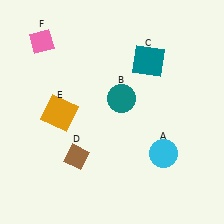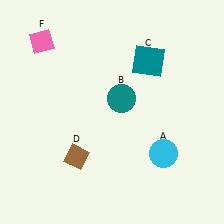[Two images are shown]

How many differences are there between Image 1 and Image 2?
There is 1 difference between the two images.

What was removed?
The orange square (E) was removed in Image 2.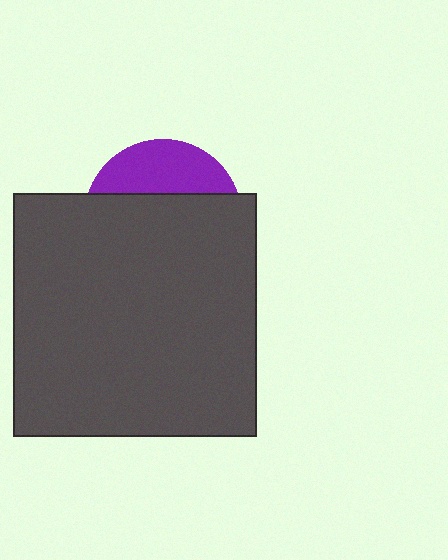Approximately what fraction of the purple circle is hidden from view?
Roughly 70% of the purple circle is hidden behind the dark gray square.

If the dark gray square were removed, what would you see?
You would see the complete purple circle.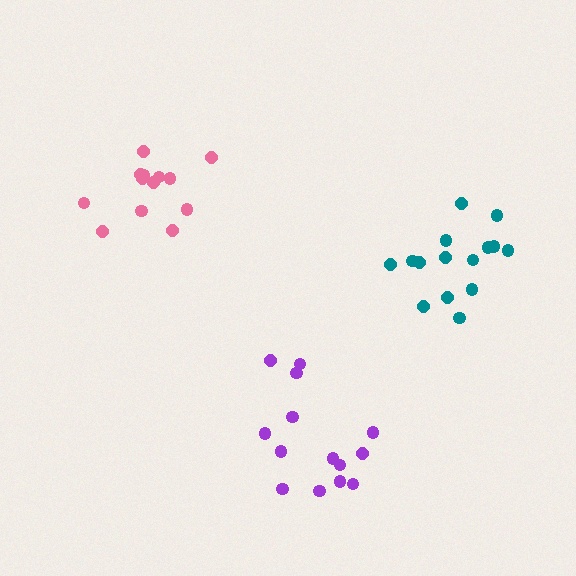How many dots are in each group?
Group 1: 14 dots, Group 2: 13 dots, Group 3: 15 dots (42 total).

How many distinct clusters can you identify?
There are 3 distinct clusters.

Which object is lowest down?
The purple cluster is bottommost.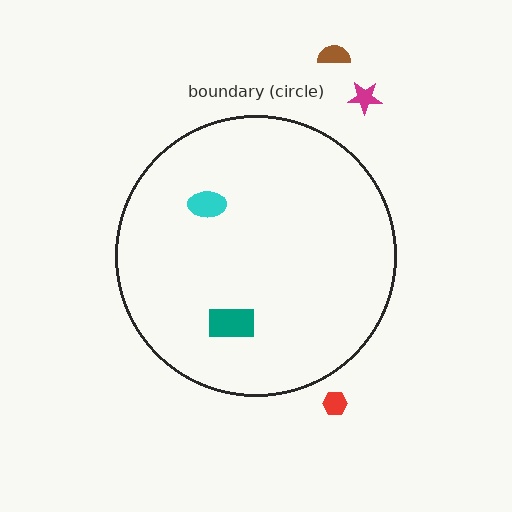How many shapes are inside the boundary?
2 inside, 3 outside.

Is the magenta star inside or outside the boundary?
Outside.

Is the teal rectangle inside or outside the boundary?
Inside.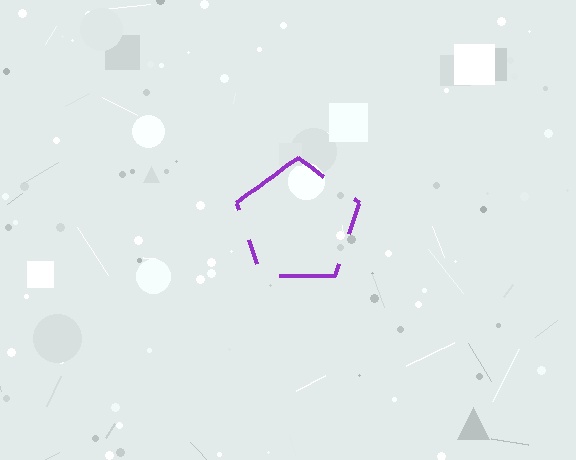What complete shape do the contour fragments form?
The contour fragments form a pentagon.